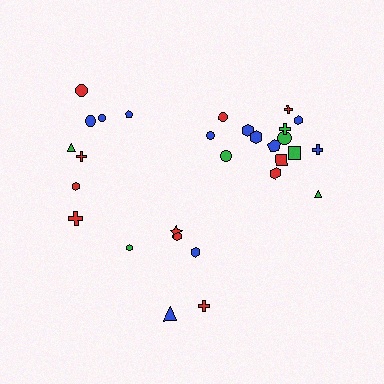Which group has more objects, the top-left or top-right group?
The top-right group.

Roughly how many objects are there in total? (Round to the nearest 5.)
Roughly 30 objects in total.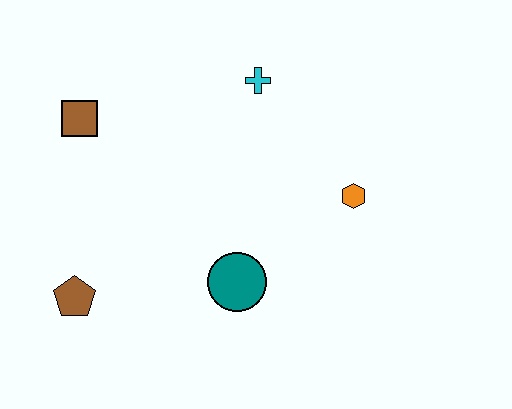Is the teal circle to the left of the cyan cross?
Yes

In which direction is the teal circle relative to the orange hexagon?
The teal circle is to the left of the orange hexagon.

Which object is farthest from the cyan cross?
The brown pentagon is farthest from the cyan cross.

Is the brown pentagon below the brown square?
Yes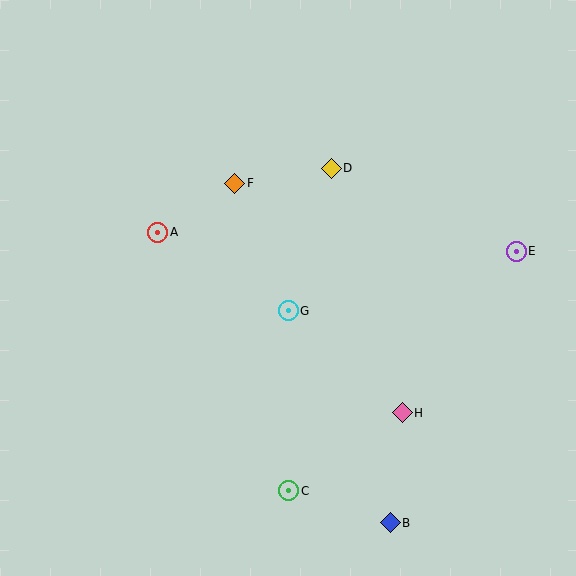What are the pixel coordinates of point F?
Point F is at (235, 183).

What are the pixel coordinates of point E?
Point E is at (516, 251).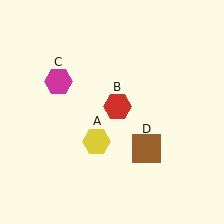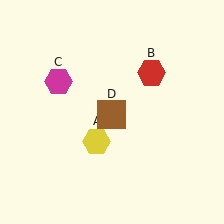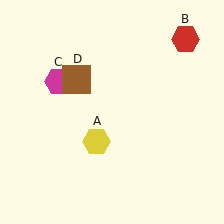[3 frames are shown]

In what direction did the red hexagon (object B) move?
The red hexagon (object B) moved up and to the right.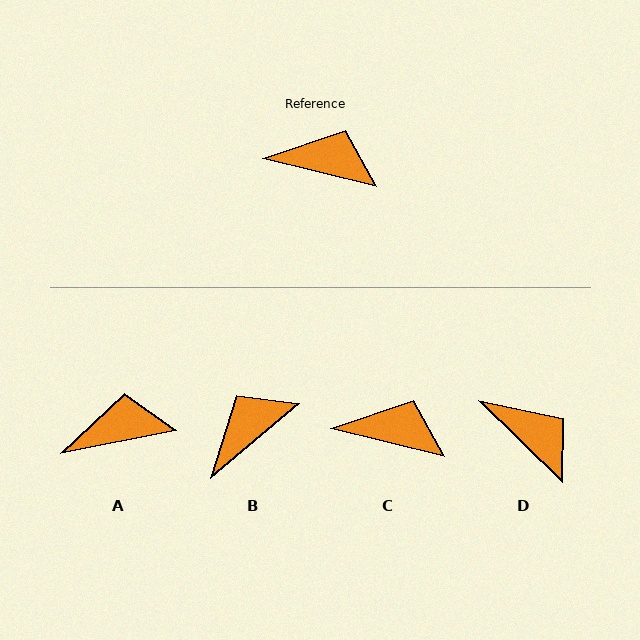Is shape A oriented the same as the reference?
No, it is off by about 25 degrees.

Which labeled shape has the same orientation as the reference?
C.